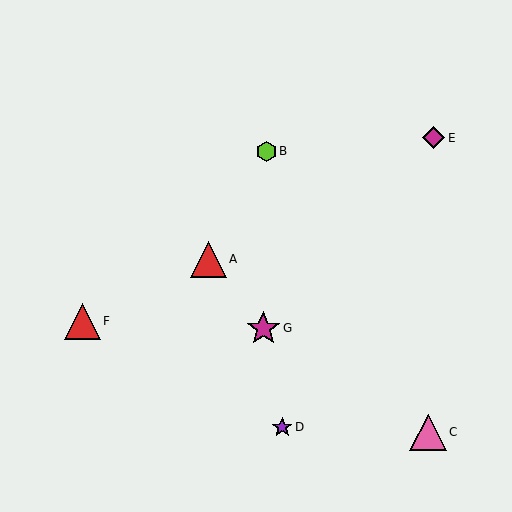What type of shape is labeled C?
Shape C is a pink triangle.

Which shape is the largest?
The pink triangle (labeled C) is the largest.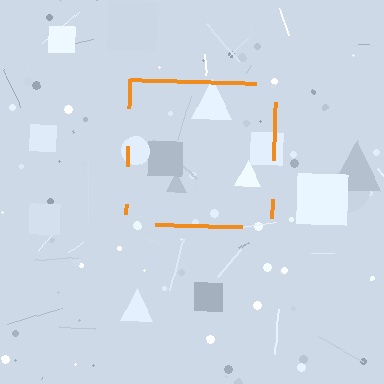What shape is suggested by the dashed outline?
The dashed outline suggests a square.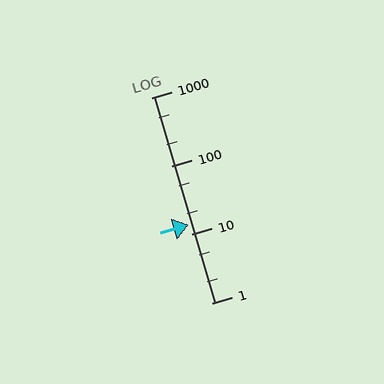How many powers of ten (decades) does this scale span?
The scale spans 3 decades, from 1 to 1000.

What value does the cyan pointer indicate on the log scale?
The pointer indicates approximately 14.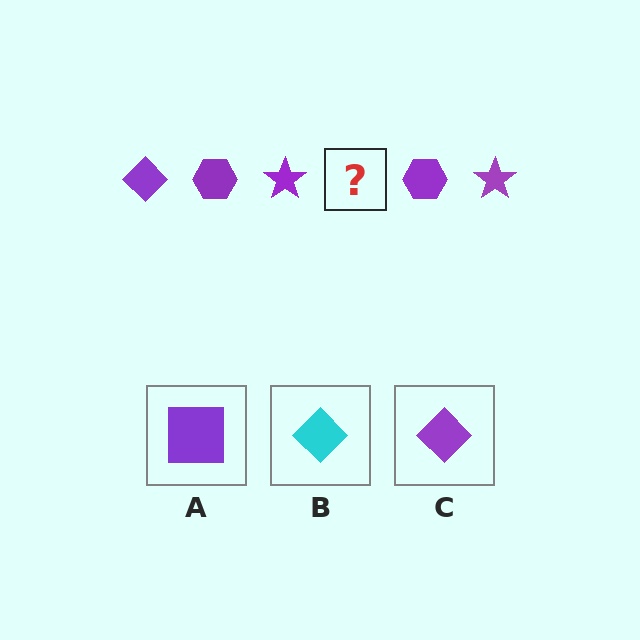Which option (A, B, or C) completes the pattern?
C.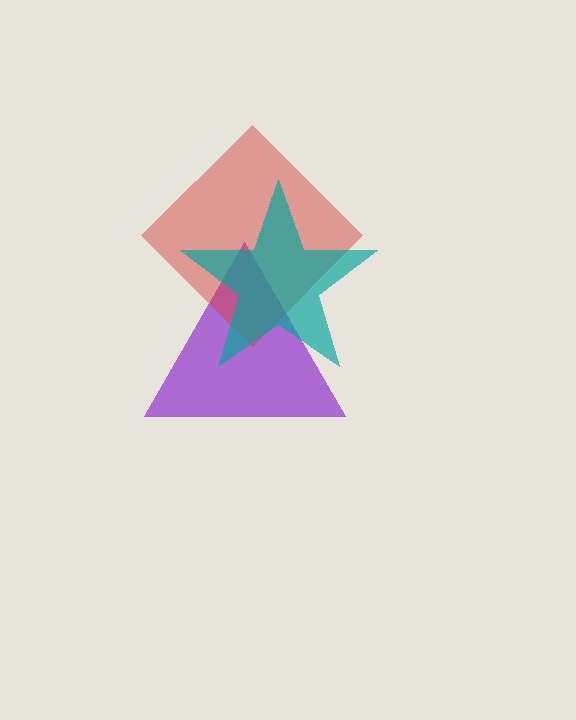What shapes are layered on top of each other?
The layered shapes are: a purple triangle, a red diamond, a teal star.